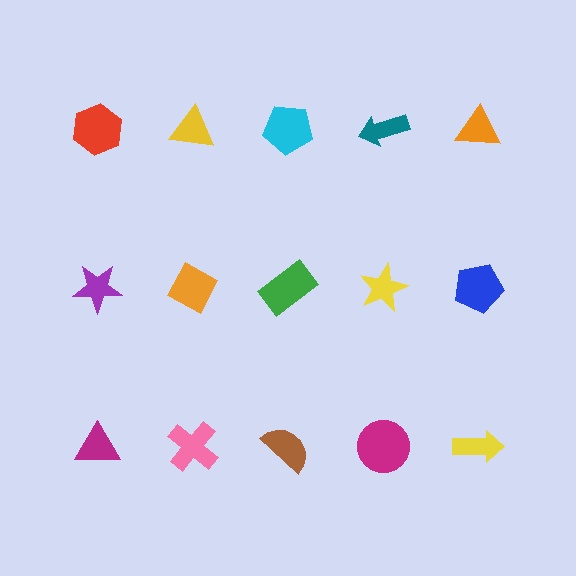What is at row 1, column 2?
A yellow triangle.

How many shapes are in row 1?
5 shapes.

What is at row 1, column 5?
An orange triangle.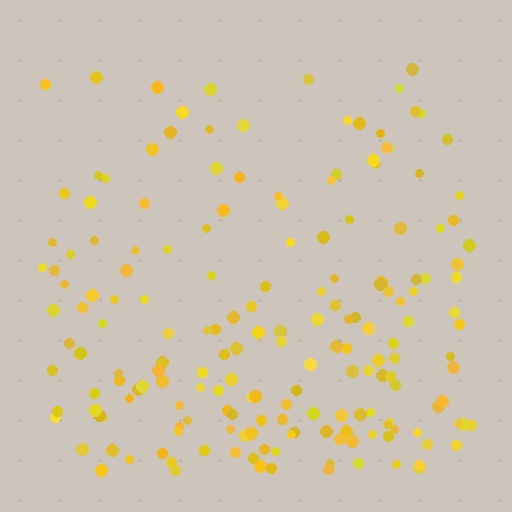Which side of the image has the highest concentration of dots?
The bottom.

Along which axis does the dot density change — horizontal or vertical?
Vertical.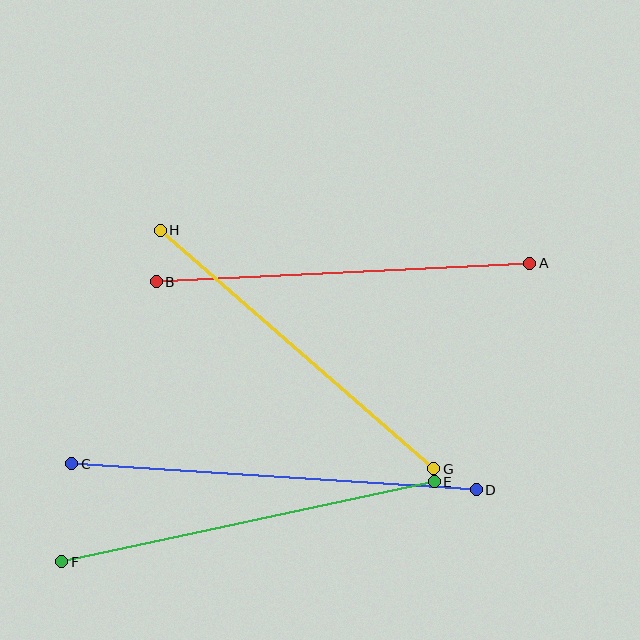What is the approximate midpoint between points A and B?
The midpoint is at approximately (343, 273) pixels.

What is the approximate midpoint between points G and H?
The midpoint is at approximately (297, 349) pixels.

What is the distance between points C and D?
The distance is approximately 405 pixels.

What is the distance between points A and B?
The distance is approximately 374 pixels.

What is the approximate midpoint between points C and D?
The midpoint is at approximately (274, 477) pixels.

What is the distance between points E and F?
The distance is approximately 381 pixels.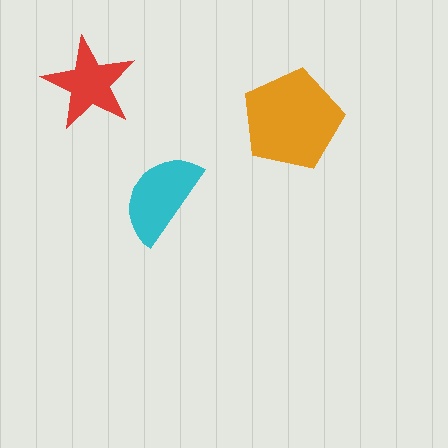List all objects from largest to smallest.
The orange pentagon, the cyan semicircle, the red star.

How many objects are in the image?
There are 3 objects in the image.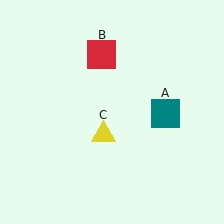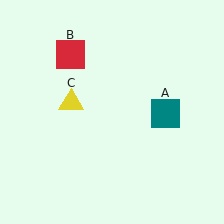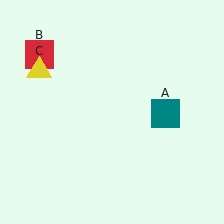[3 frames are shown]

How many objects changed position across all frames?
2 objects changed position: red square (object B), yellow triangle (object C).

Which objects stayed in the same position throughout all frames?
Teal square (object A) remained stationary.